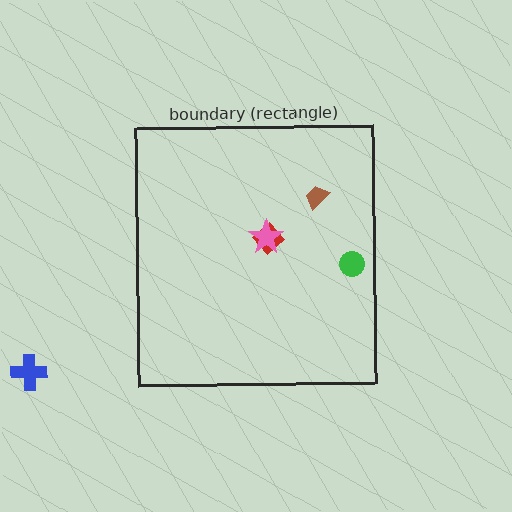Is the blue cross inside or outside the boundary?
Outside.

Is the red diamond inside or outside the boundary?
Inside.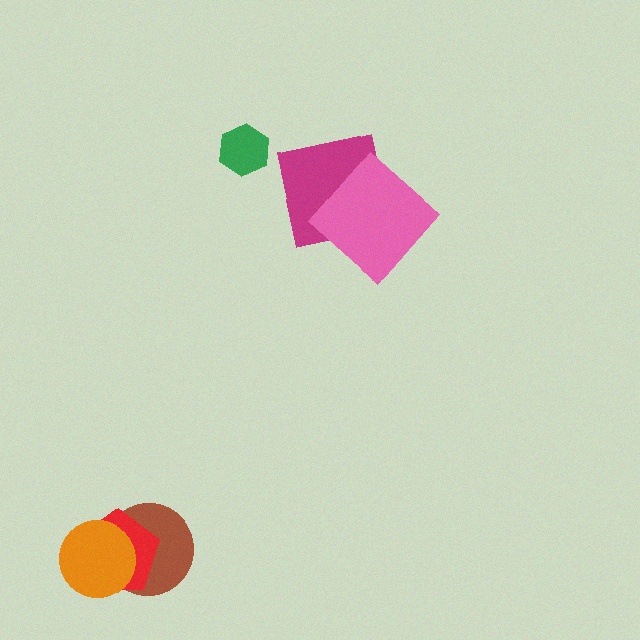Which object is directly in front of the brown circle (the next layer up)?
The red pentagon is directly in front of the brown circle.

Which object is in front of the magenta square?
The pink diamond is in front of the magenta square.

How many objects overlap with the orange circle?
2 objects overlap with the orange circle.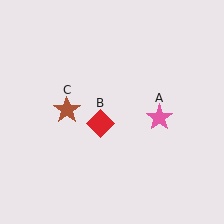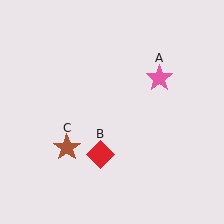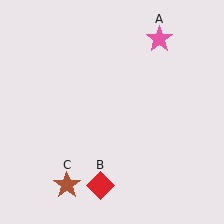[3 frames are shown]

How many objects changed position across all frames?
3 objects changed position: pink star (object A), red diamond (object B), brown star (object C).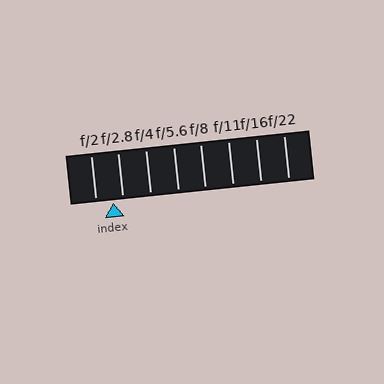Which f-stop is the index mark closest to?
The index mark is closest to f/2.8.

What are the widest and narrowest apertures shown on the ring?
The widest aperture shown is f/2 and the narrowest is f/22.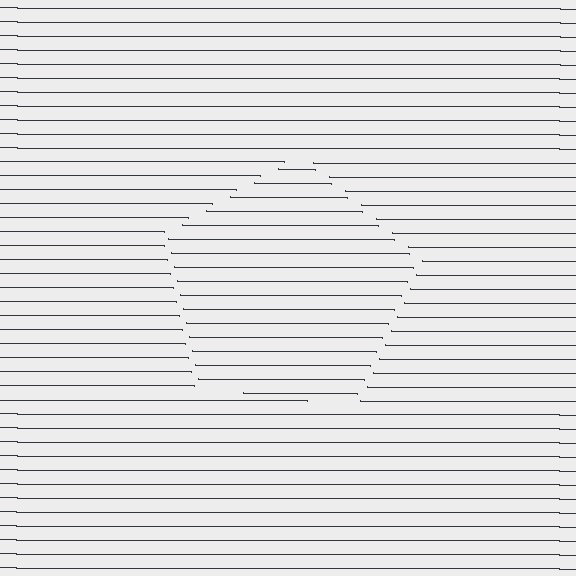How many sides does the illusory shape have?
5 sides — the line-ends trace a pentagon.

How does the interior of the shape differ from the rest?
The interior of the shape contains the same grating, shifted by half a period — the contour is defined by the phase discontinuity where line-ends from the inner and outer gratings abut.